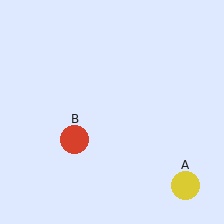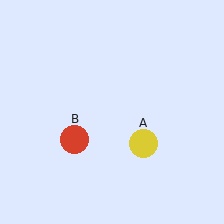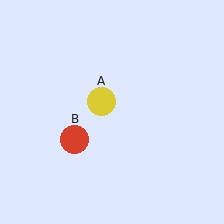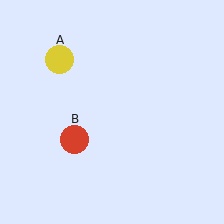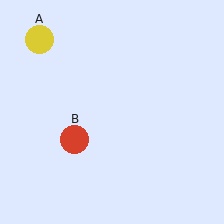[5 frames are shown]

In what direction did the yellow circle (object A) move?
The yellow circle (object A) moved up and to the left.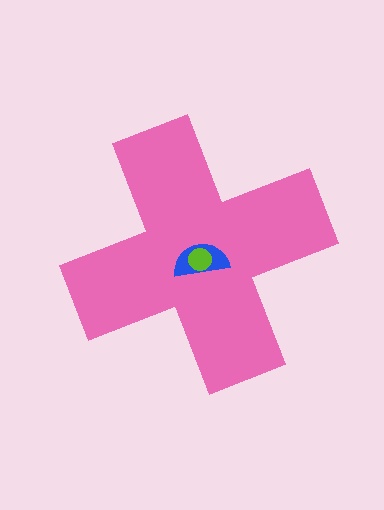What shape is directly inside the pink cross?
The blue semicircle.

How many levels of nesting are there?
3.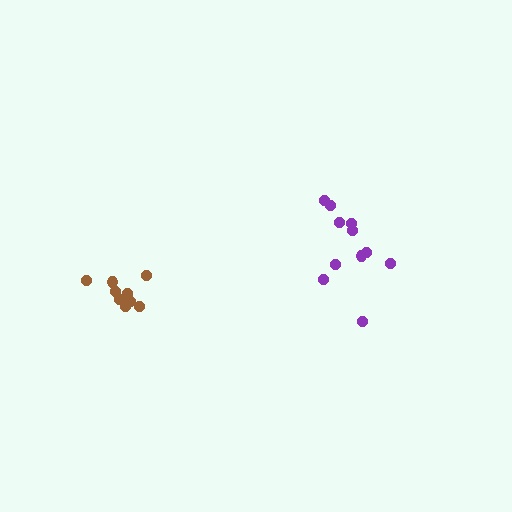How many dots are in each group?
Group 1: 11 dots, Group 2: 9 dots (20 total).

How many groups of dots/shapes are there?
There are 2 groups.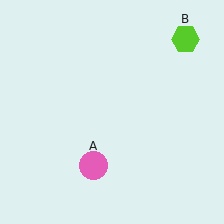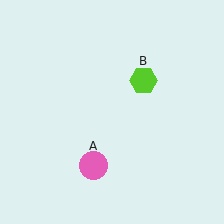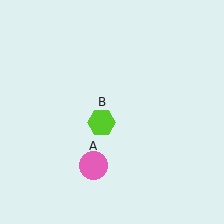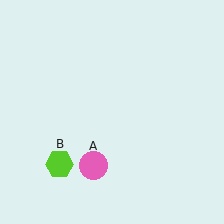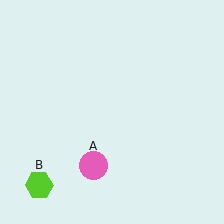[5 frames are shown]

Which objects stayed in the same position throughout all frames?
Pink circle (object A) remained stationary.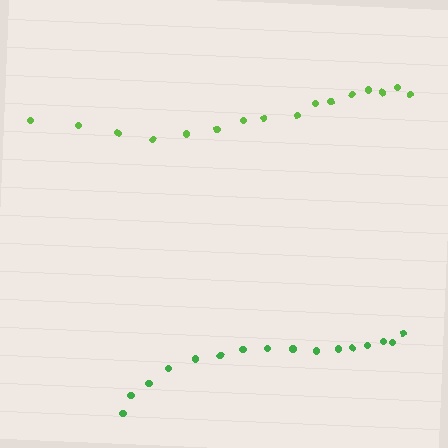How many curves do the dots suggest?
There are 2 distinct paths.